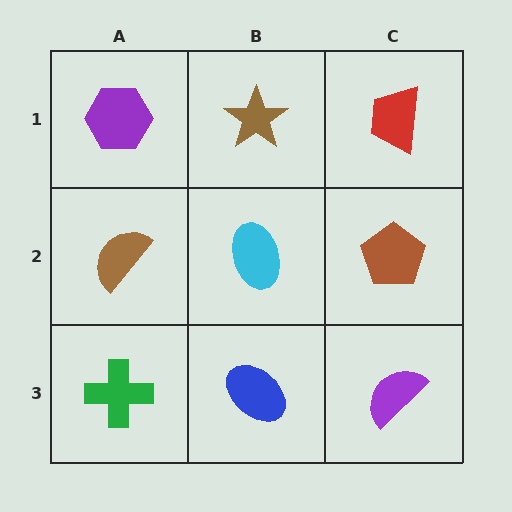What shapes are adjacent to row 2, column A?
A purple hexagon (row 1, column A), a green cross (row 3, column A), a cyan ellipse (row 2, column B).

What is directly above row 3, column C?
A brown pentagon.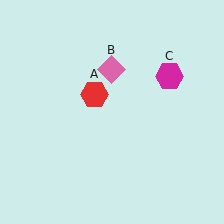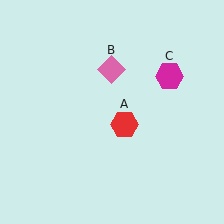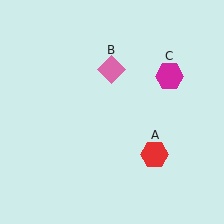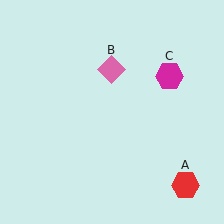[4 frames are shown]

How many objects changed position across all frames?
1 object changed position: red hexagon (object A).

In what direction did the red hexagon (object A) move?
The red hexagon (object A) moved down and to the right.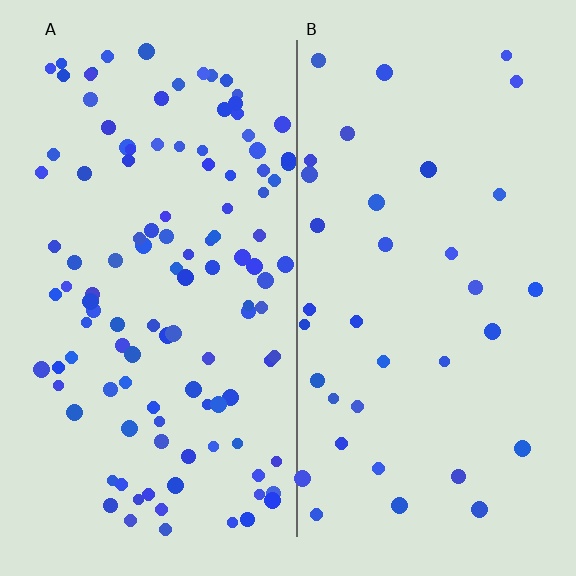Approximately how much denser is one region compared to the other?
Approximately 3.2× — region A over region B.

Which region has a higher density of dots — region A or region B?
A (the left).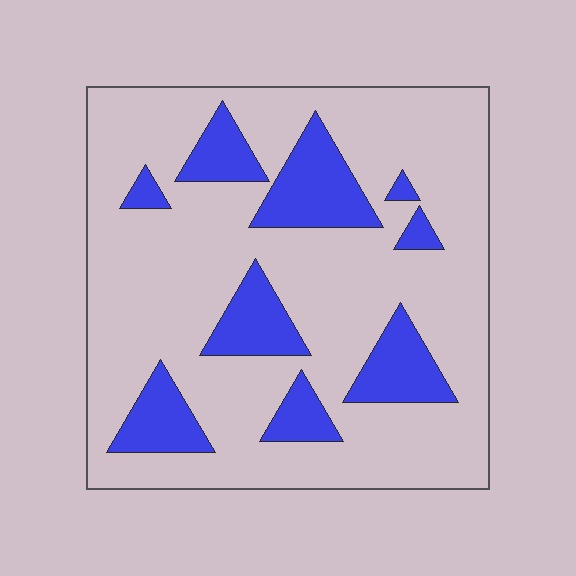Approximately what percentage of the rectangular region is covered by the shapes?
Approximately 20%.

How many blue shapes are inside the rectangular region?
9.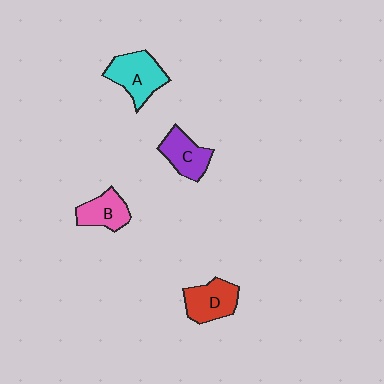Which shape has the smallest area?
Shape B (pink).